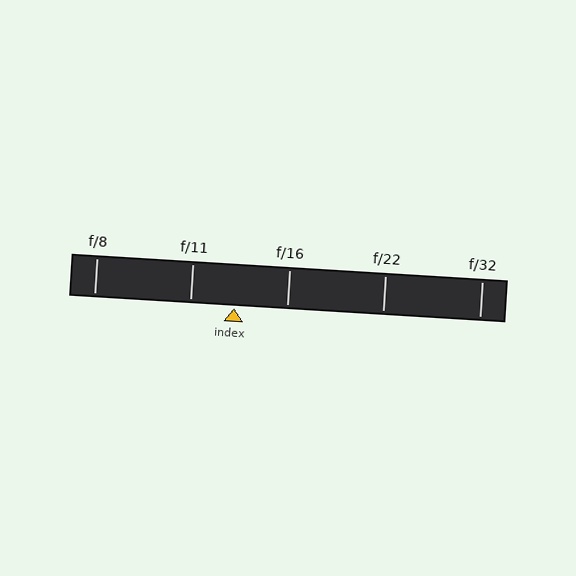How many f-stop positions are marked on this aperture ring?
There are 5 f-stop positions marked.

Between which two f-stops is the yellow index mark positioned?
The index mark is between f/11 and f/16.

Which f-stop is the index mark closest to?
The index mark is closest to f/11.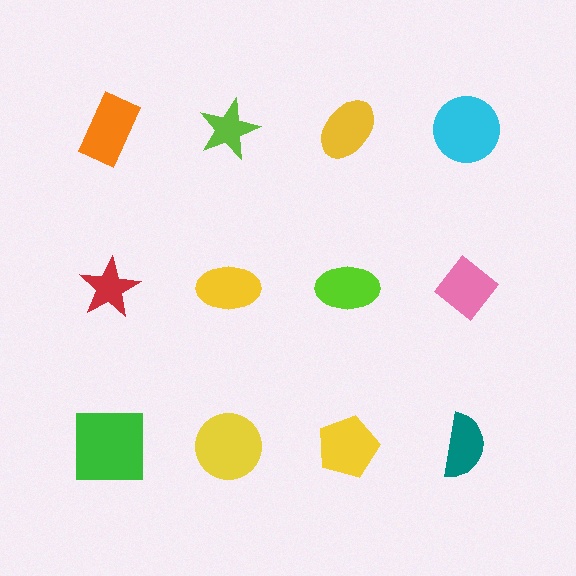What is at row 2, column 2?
A yellow ellipse.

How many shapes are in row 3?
4 shapes.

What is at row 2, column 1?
A red star.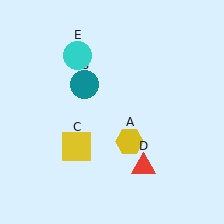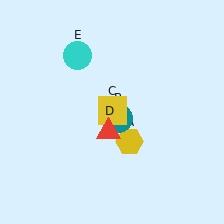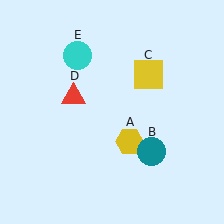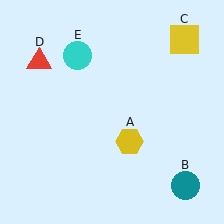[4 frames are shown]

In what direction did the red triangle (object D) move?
The red triangle (object D) moved up and to the left.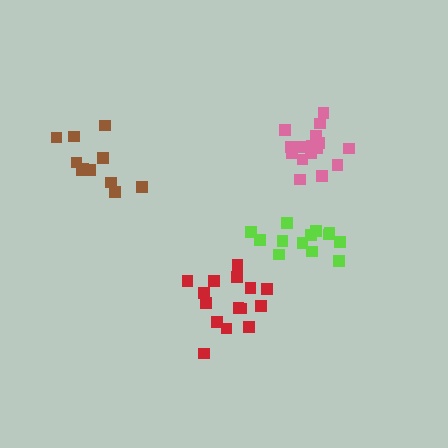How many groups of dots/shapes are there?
There are 4 groups.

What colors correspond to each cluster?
The clusters are colored: brown, lime, red, pink.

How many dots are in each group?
Group 1: 11 dots, Group 2: 13 dots, Group 3: 15 dots, Group 4: 16 dots (55 total).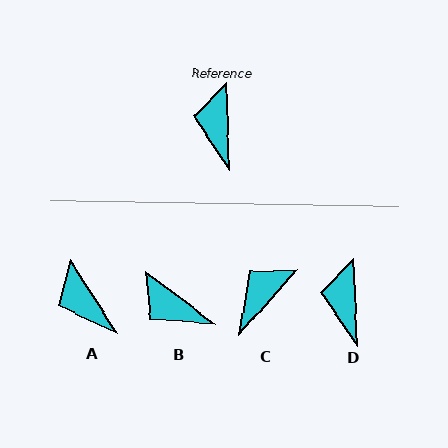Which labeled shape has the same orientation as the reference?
D.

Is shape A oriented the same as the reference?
No, it is off by about 31 degrees.